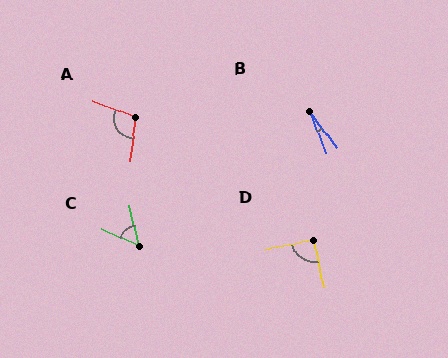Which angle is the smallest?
B, at approximately 16 degrees.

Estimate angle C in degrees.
Approximately 53 degrees.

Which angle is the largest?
A, at approximately 103 degrees.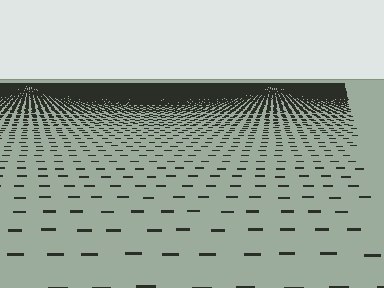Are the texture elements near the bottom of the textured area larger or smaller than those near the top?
Larger. Near the bottom, elements are closer to the viewer and appear at a bigger on-screen size.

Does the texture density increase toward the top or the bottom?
Density increases toward the top.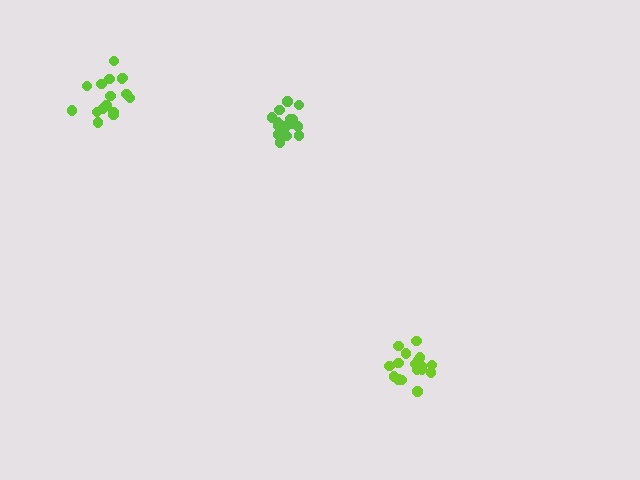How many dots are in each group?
Group 1: 16 dots, Group 2: 16 dots, Group 3: 17 dots (49 total).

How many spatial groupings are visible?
There are 3 spatial groupings.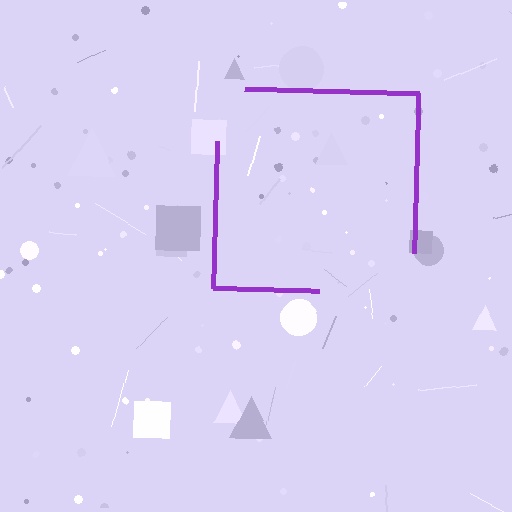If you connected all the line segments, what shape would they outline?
They would outline a square.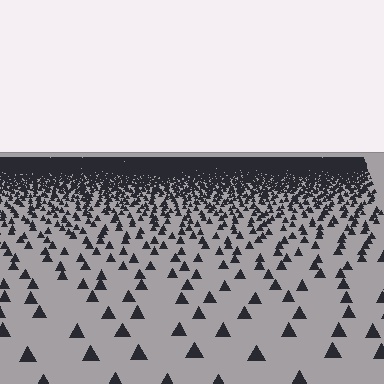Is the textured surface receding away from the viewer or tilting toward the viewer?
The surface is receding away from the viewer. Texture elements get smaller and denser toward the top.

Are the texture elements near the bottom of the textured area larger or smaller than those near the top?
Larger. Near the bottom, elements are closer to the viewer and appear at a bigger on-screen size.